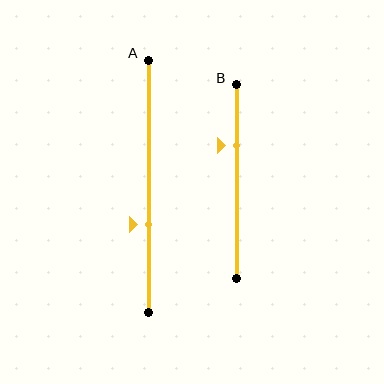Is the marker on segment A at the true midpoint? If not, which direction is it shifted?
No, the marker on segment A is shifted downward by about 15% of the segment length.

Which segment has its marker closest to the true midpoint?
Segment A has its marker closest to the true midpoint.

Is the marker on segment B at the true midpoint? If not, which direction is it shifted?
No, the marker on segment B is shifted upward by about 18% of the segment length.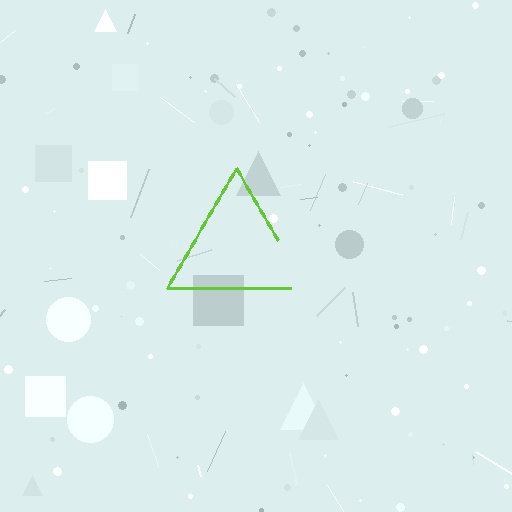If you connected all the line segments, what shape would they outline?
They would outline a triangle.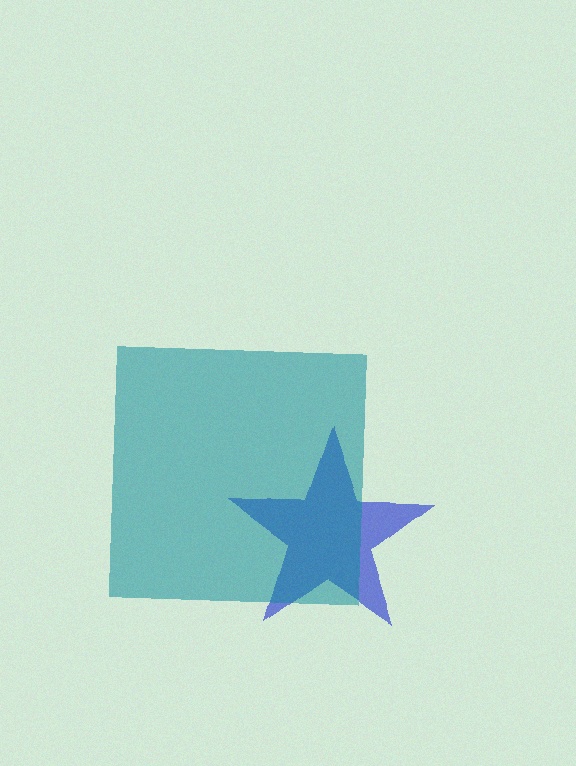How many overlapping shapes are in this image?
There are 2 overlapping shapes in the image.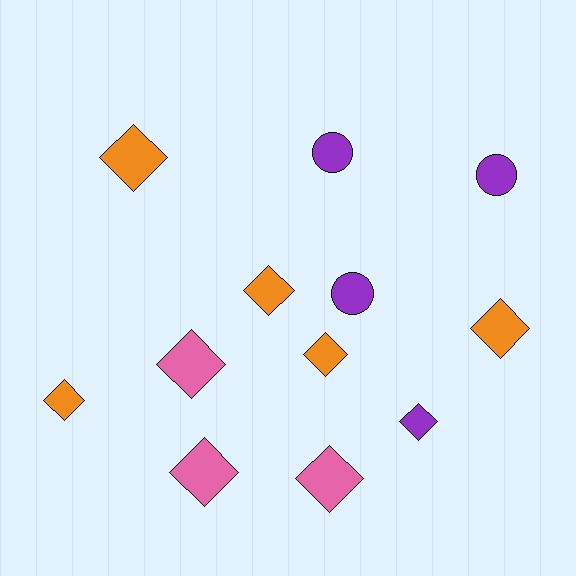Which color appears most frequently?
Orange, with 5 objects.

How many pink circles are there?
There are no pink circles.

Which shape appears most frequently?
Diamond, with 9 objects.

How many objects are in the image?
There are 12 objects.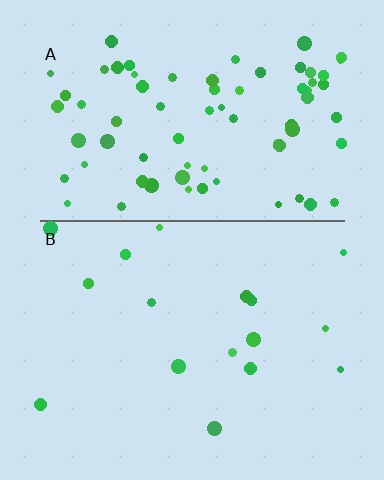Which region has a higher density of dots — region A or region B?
A (the top).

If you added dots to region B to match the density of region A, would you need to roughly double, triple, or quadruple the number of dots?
Approximately quadruple.